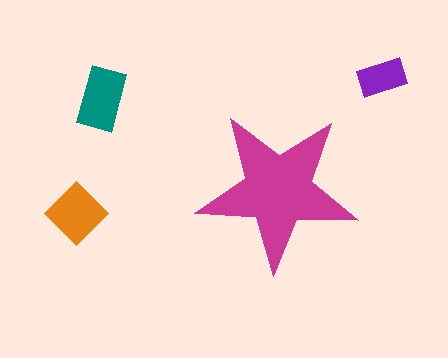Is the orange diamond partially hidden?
No, the orange diamond is fully visible.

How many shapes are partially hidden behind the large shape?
0 shapes are partially hidden.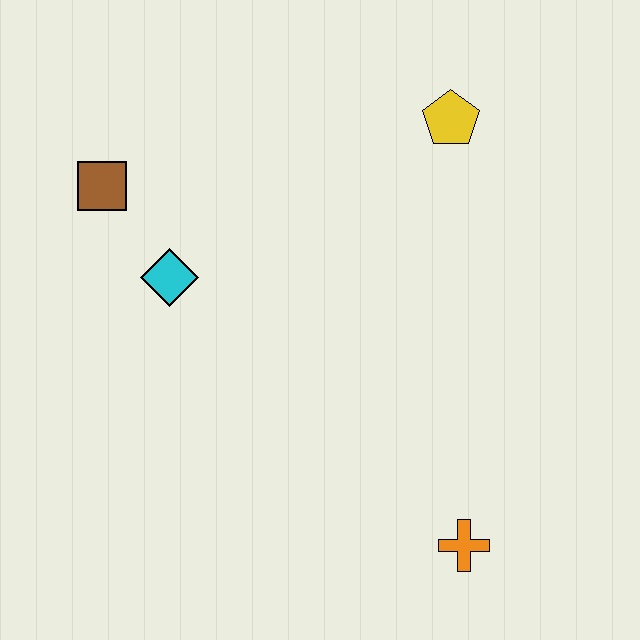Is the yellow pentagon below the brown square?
No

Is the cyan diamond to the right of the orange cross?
No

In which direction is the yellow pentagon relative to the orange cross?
The yellow pentagon is above the orange cross.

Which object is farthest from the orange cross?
The brown square is farthest from the orange cross.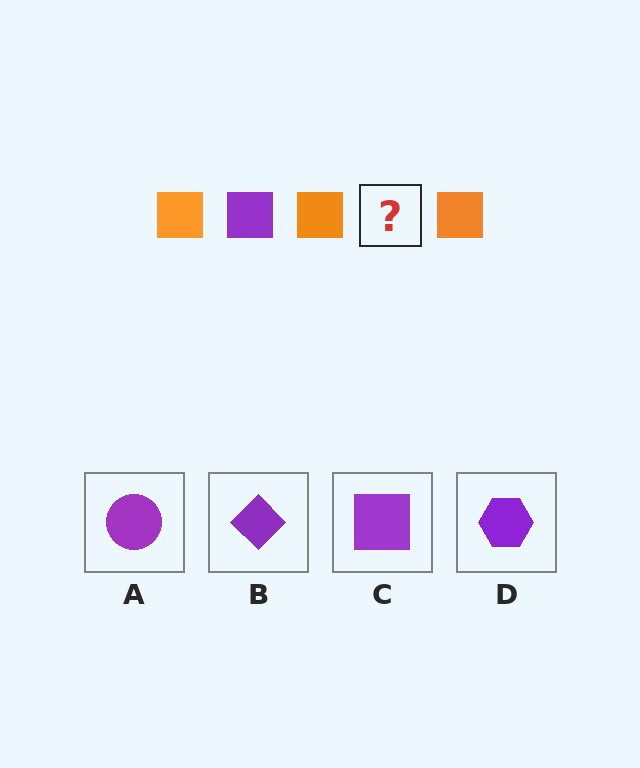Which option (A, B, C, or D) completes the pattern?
C.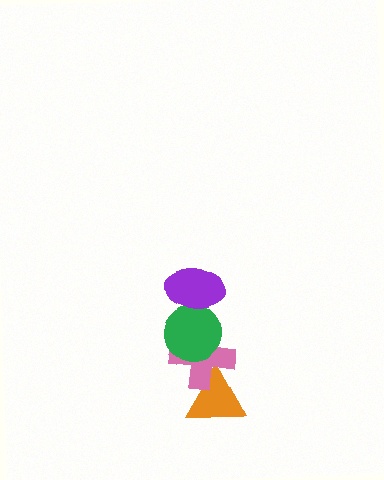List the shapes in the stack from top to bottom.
From top to bottom: the purple ellipse, the green circle, the pink cross, the orange triangle.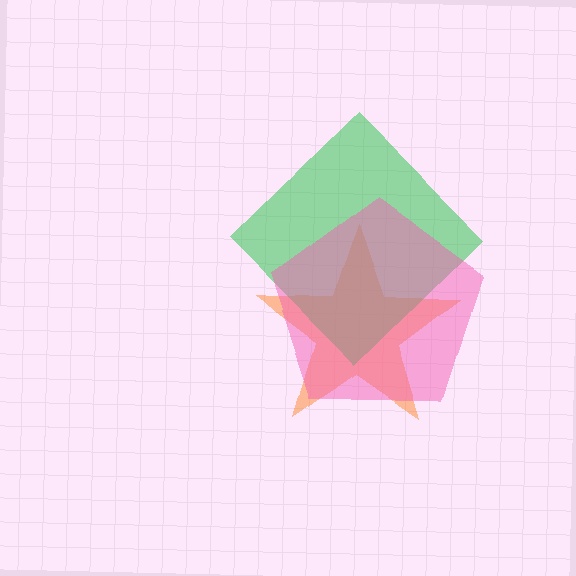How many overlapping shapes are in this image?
There are 3 overlapping shapes in the image.